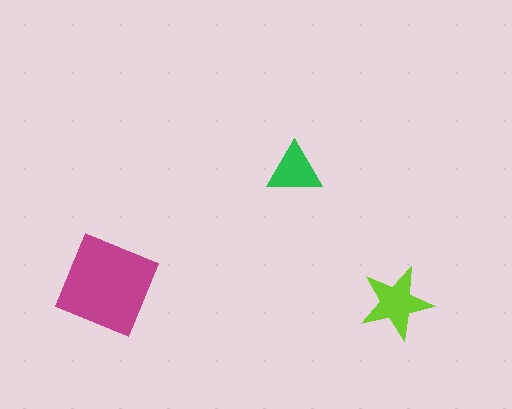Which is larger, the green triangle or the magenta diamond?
The magenta diamond.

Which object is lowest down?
The lime star is bottommost.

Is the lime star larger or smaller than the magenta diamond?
Smaller.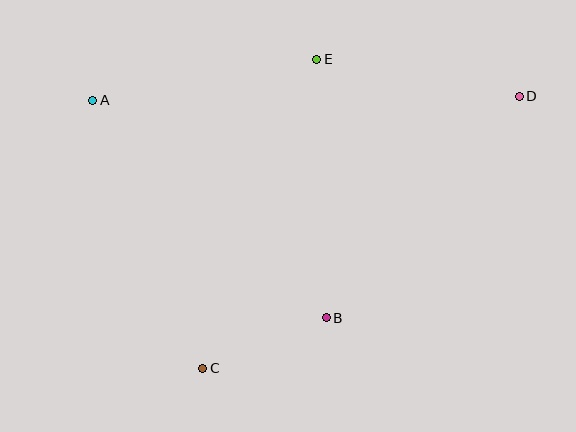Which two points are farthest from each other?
Points A and D are farthest from each other.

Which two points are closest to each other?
Points B and C are closest to each other.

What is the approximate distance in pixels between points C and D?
The distance between C and D is approximately 417 pixels.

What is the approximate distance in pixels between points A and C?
The distance between A and C is approximately 289 pixels.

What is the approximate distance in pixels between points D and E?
The distance between D and E is approximately 206 pixels.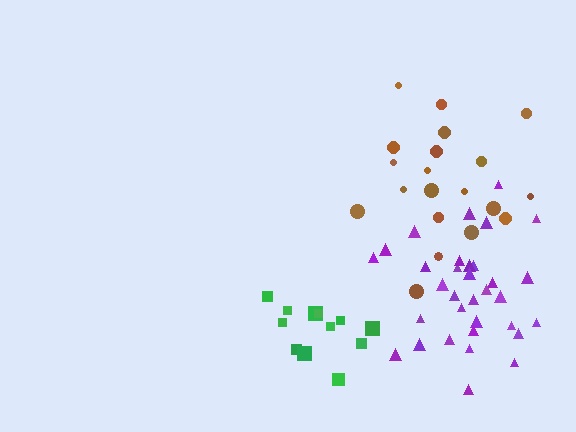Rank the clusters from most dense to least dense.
purple, green, brown.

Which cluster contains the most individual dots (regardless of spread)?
Purple (33).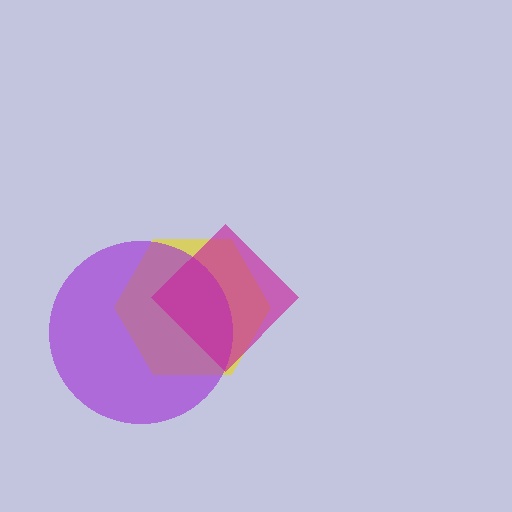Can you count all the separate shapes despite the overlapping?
Yes, there are 3 separate shapes.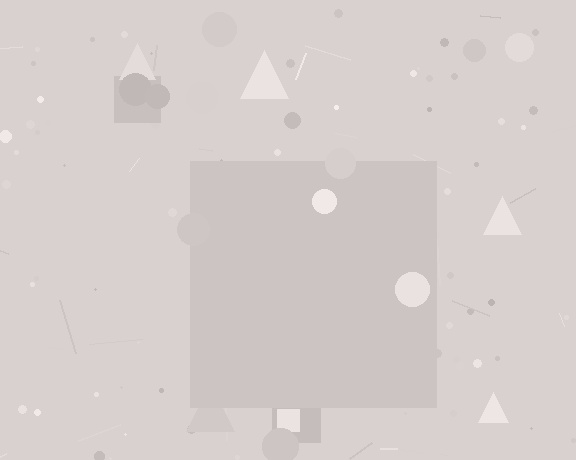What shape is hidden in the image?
A square is hidden in the image.